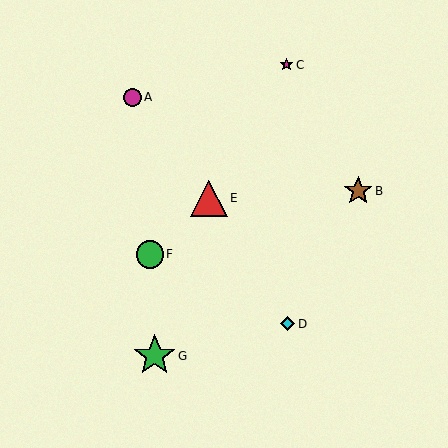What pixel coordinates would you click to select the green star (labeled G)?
Click at (155, 356) to select the green star G.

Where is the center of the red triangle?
The center of the red triangle is at (209, 198).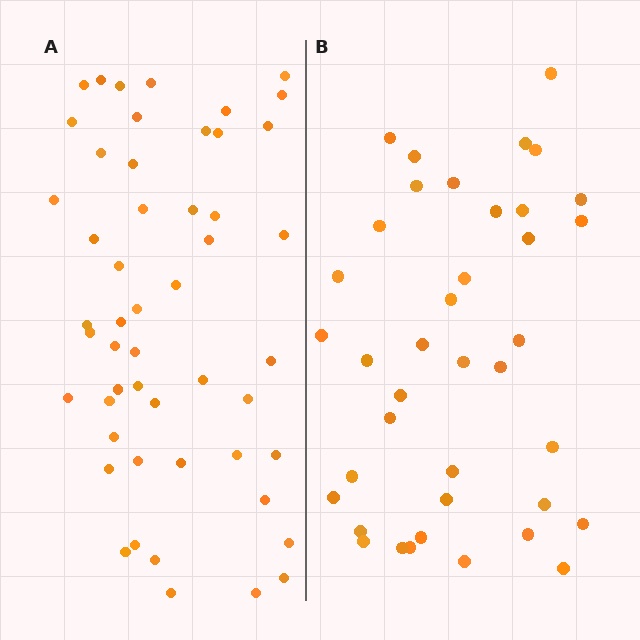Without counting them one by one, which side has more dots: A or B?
Region A (the left region) has more dots.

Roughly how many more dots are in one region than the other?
Region A has roughly 12 or so more dots than region B.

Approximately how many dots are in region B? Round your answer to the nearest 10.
About 40 dots. (The exact count is 39, which rounds to 40.)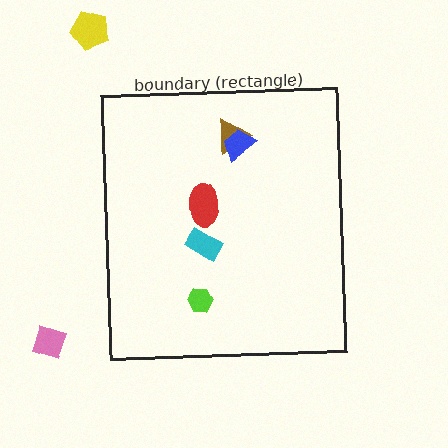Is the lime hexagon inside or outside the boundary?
Inside.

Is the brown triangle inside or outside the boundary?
Inside.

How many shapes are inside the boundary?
5 inside, 2 outside.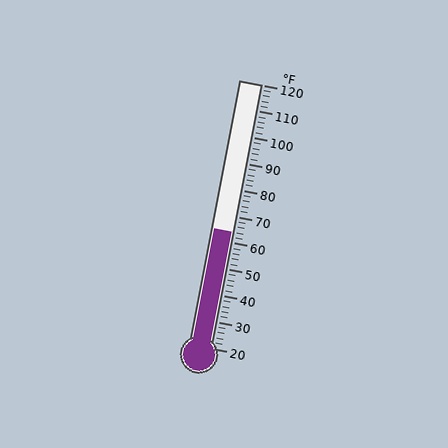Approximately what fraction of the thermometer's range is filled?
The thermometer is filled to approximately 45% of its range.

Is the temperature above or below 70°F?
The temperature is below 70°F.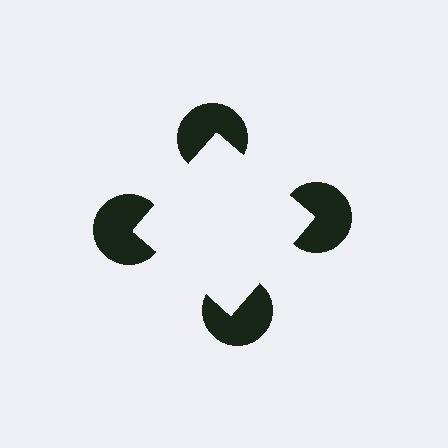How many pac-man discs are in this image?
There are 4 — one at each vertex of the illusory square.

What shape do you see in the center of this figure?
An illusory square — its edges are inferred from the aligned wedge cuts in the pac-man discs, not physically drawn.